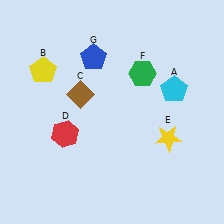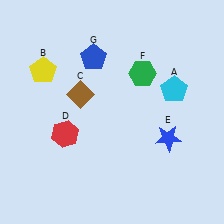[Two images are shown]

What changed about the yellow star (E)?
In Image 1, E is yellow. In Image 2, it changed to blue.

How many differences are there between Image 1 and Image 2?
There is 1 difference between the two images.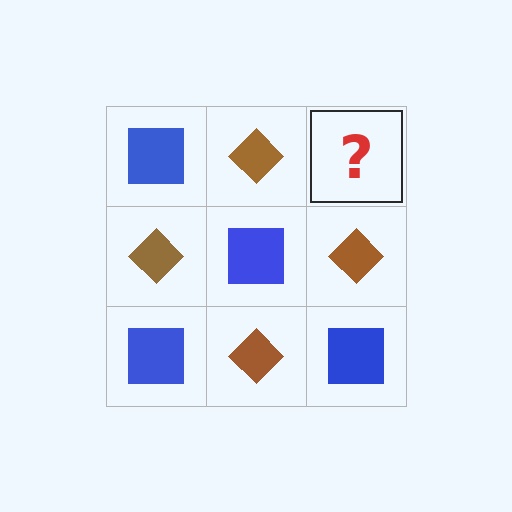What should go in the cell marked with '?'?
The missing cell should contain a blue square.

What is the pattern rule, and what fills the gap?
The rule is that it alternates blue square and brown diamond in a checkerboard pattern. The gap should be filled with a blue square.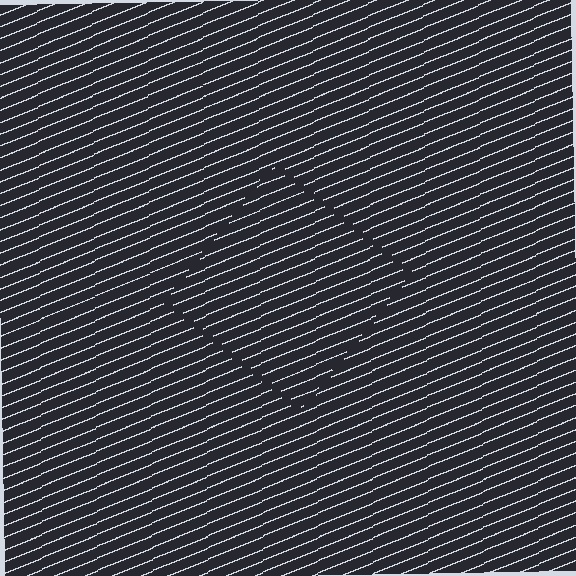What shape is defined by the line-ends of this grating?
An illusory square. The interior of the shape contains the same grating, shifted by half a period — the contour is defined by the phase discontinuity where line-ends from the inner and outer gratings abut.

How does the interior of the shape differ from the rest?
The interior of the shape contains the same grating, shifted by half a period — the contour is defined by the phase discontinuity where line-ends from the inner and outer gratings abut.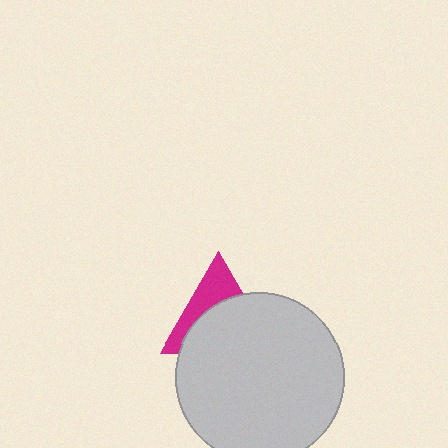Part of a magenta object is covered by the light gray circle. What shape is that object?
It is a triangle.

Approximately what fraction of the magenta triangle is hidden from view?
Roughly 62% of the magenta triangle is hidden behind the light gray circle.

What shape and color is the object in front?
The object in front is a light gray circle.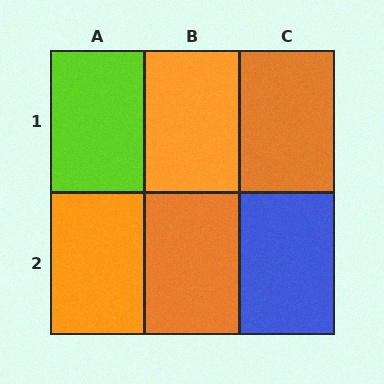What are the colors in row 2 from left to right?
Orange, orange, blue.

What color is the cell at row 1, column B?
Orange.